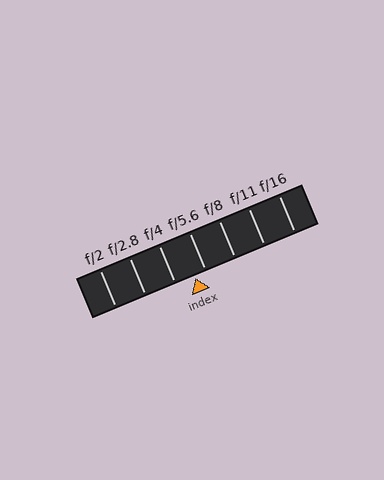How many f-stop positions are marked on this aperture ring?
There are 7 f-stop positions marked.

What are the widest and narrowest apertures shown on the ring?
The widest aperture shown is f/2 and the narrowest is f/16.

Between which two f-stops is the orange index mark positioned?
The index mark is between f/4 and f/5.6.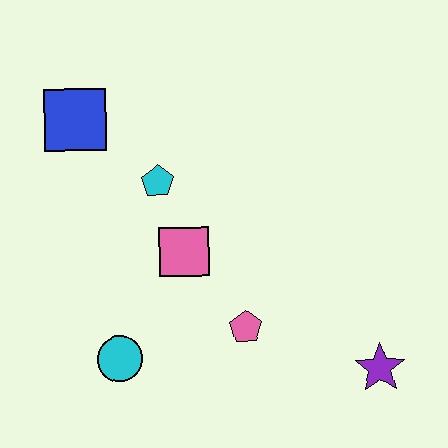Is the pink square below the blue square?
Yes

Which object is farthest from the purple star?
The blue square is farthest from the purple star.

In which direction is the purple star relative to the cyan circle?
The purple star is to the right of the cyan circle.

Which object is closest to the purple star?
The pink pentagon is closest to the purple star.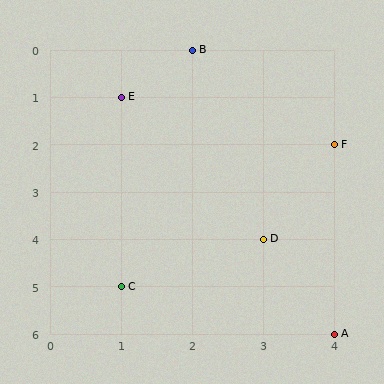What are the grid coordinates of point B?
Point B is at grid coordinates (2, 0).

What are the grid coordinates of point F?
Point F is at grid coordinates (4, 2).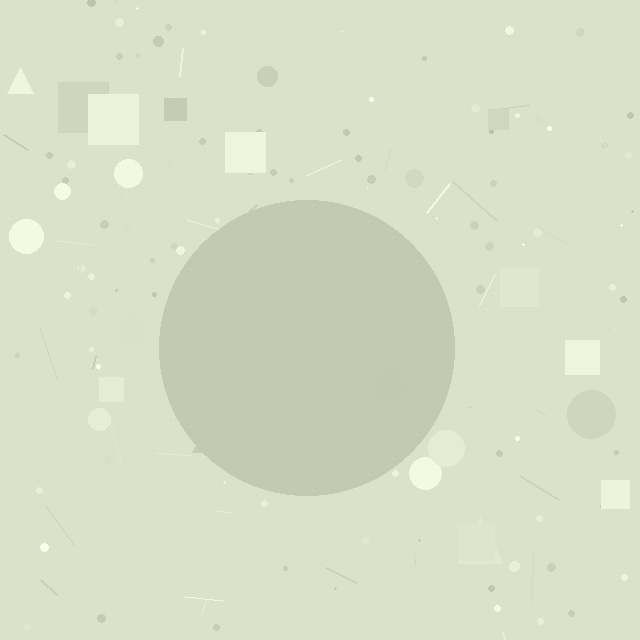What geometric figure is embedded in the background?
A circle is embedded in the background.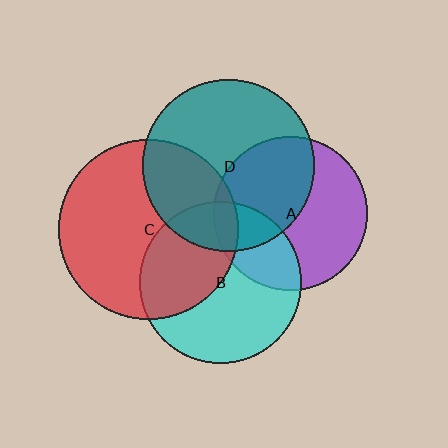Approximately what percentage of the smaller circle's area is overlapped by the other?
Approximately 20%.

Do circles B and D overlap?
Yes.